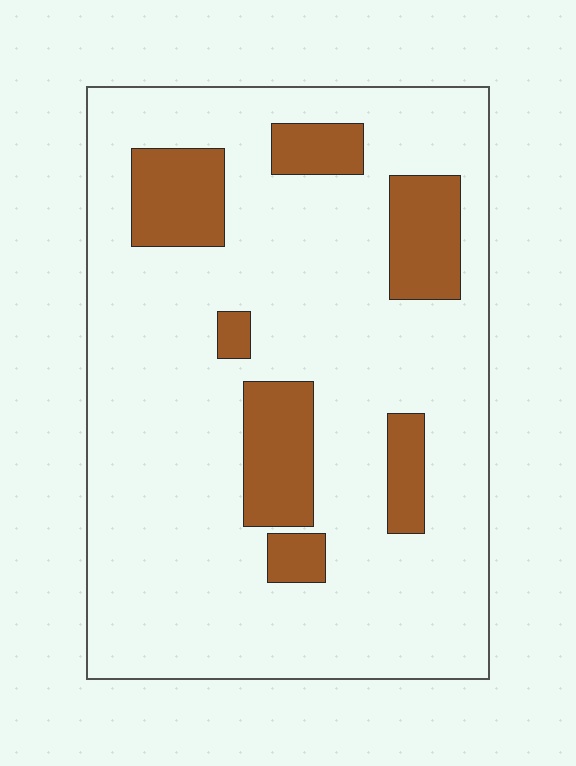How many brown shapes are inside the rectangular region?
7.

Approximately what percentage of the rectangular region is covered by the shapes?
Approximately 20%.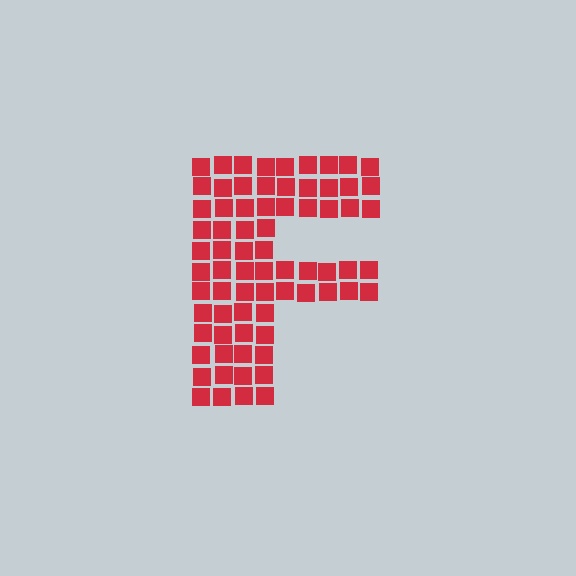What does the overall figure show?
The overall figure shows the letter F.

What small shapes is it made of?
It is made of small squares.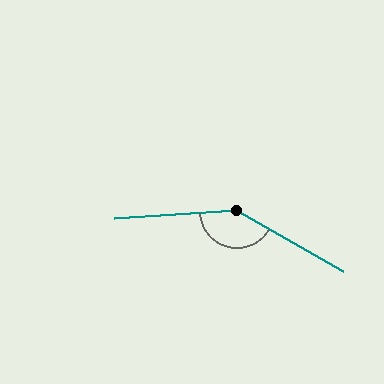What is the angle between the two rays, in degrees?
Approximately 147 degrees.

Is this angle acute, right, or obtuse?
It is obtuse.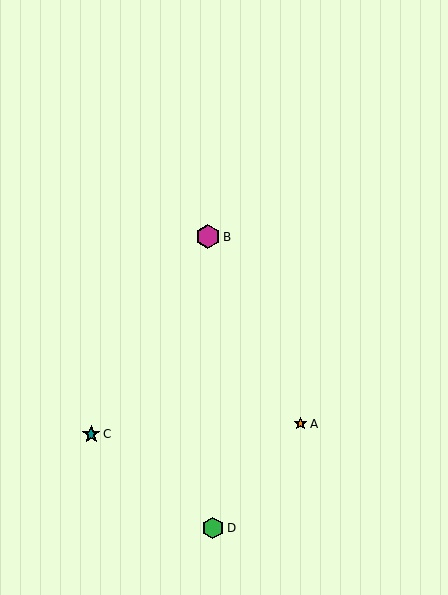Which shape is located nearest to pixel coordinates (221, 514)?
The green hexagon (labeled D) at (213, 528) is nearest to that location.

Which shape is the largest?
The magenta hexagon (labeled B) is the largest.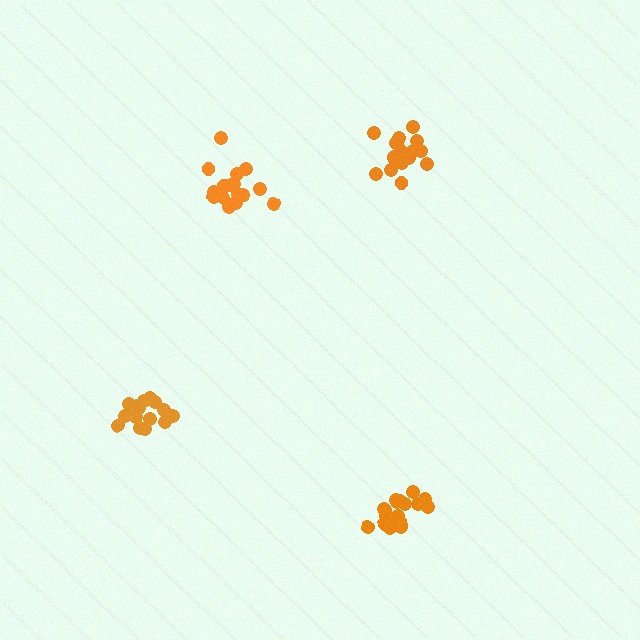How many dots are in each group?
Group 1: 18 dots, Group 2: 18 dots, Group 3: 17 dots, Group 4: 16 dots (69 total).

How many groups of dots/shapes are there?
There are 4 groups.